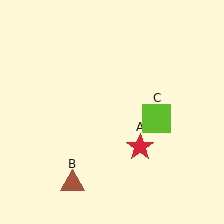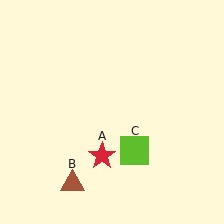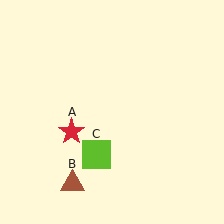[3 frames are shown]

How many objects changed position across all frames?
2 objects changed position: red star (object A), lime square (object C).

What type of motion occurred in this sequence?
The red star (object A), lime square (object C) rotated clockwise around the center of the scene.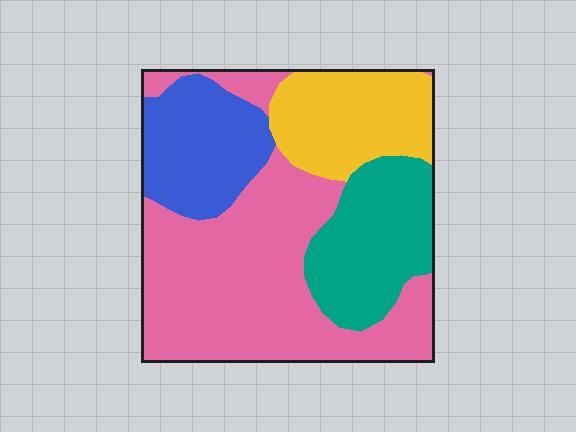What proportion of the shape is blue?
Blue covers around 15% of the shape.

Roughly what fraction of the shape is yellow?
Yellow covers roughly 20% of the shape.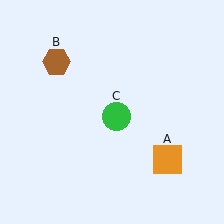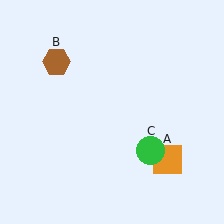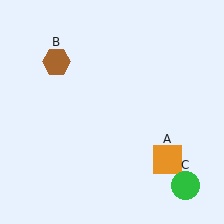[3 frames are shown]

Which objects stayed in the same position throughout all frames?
Orange square (object A) and brown hexagon (object B) remained stationary.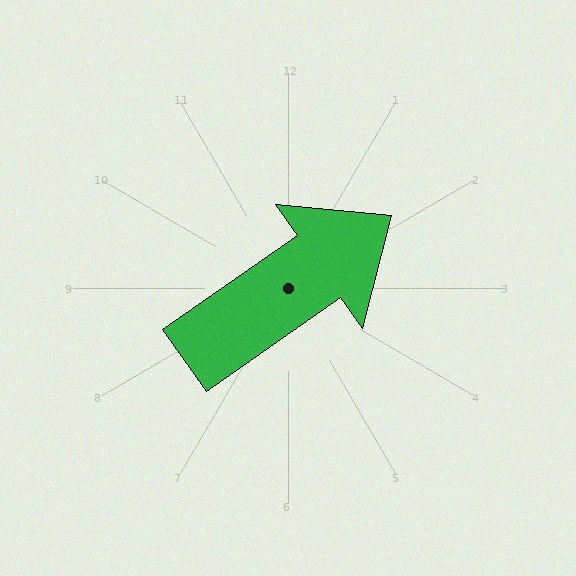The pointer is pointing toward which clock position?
Roughly 2 o'clock.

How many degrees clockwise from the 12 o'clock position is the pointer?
Approximately 55 degrees.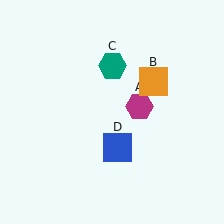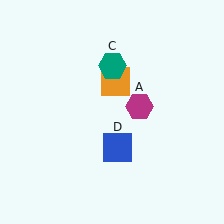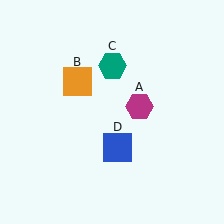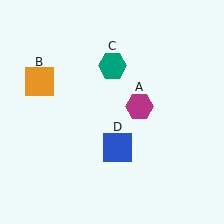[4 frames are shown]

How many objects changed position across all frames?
1 object changed position: orange square (object B).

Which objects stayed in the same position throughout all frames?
Magenta hexagon (object A) and teal hexagon (object C) and blue square (object D) remained stationary.